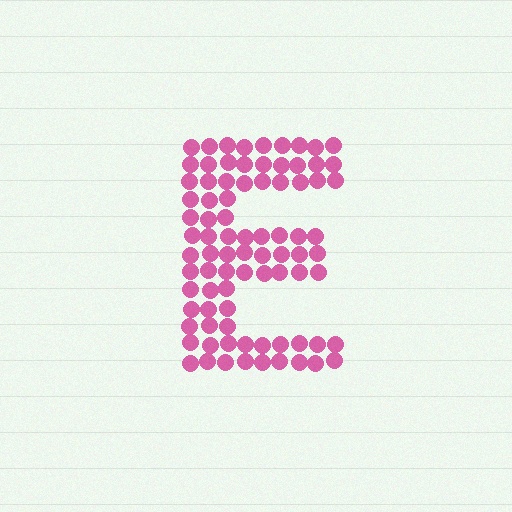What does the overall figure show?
The overall figure shows the letter E.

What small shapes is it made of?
It is made of small circles.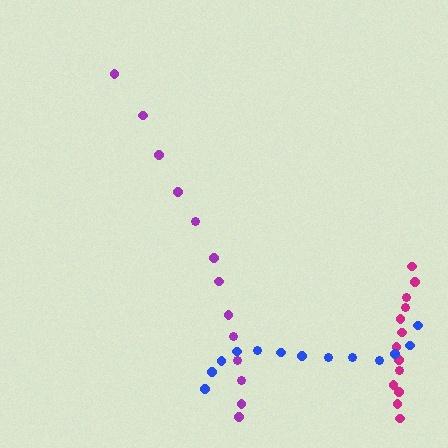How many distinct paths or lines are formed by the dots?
There are 3 distinct paths.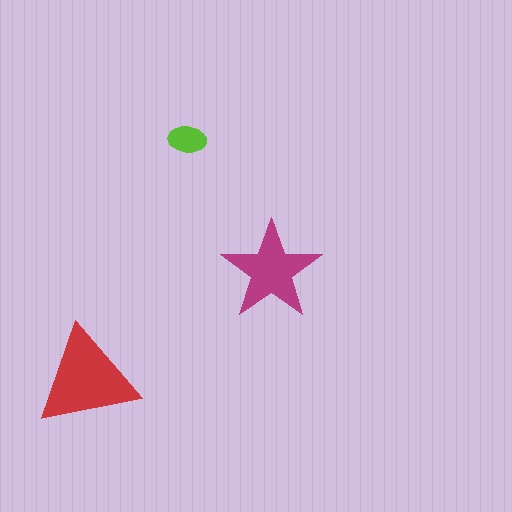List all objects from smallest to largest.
The lime ellipse, the magenta star, the red triangle.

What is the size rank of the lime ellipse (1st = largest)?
3rd.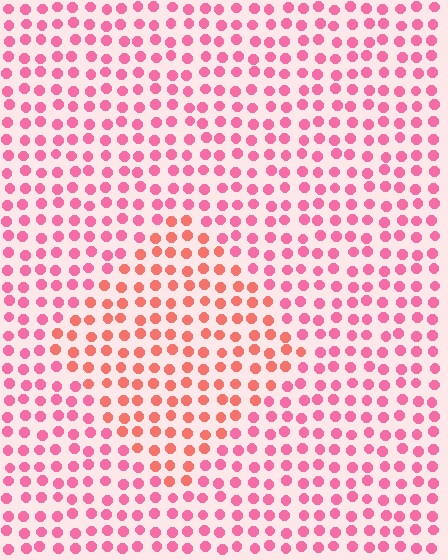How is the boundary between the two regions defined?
The boundary is defined purely by a slight shift in hue (about 28 degrees). Spacing, size, and orientation are identical on both sides.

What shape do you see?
I see a diamond.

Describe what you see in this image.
The image is filled with small pink elements in a uniform arrangement. A diamond-shaped region is visible where the elements are tinted to a slightly different hue, forming a subtle color boundary.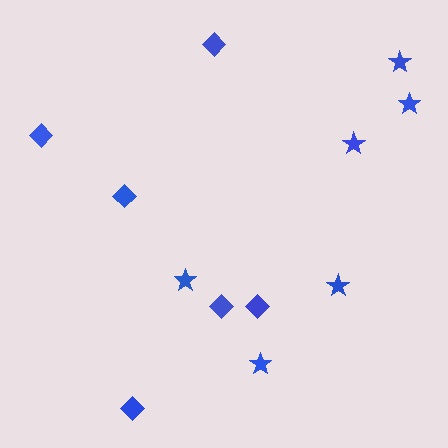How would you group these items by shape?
There are 2 groups: one group of diamonds (6) and one group of stars (6).